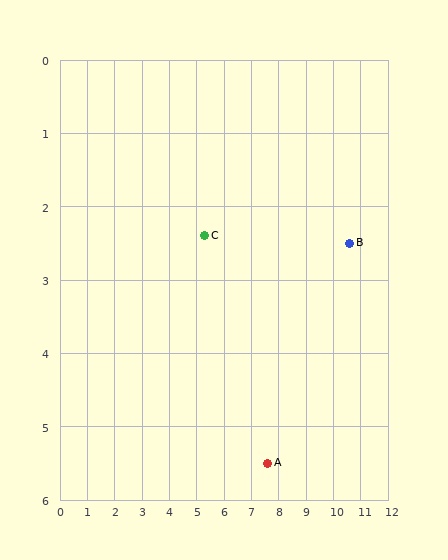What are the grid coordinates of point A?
Point A is at approximately (7.6, 5.5).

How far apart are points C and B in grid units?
Points C and B are about 5.3 grid units apart.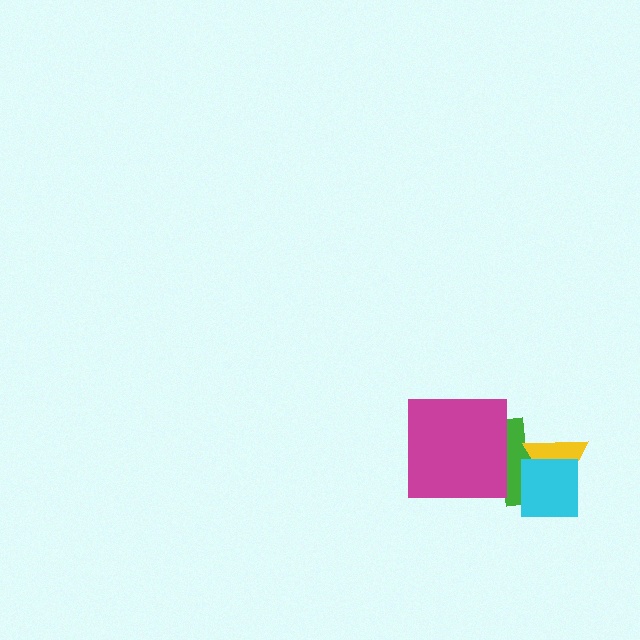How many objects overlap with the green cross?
3 objects overlap with the green cross.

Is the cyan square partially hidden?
No, no other shape covers it.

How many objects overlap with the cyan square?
2 objects overlap with the cyan square.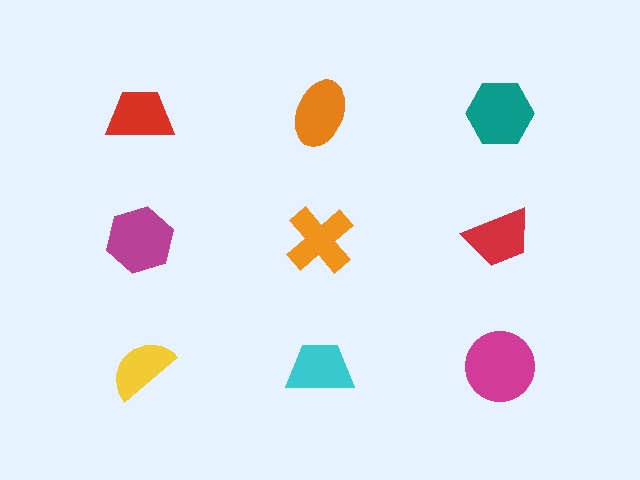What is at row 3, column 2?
A cyan trapezoid.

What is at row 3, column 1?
A yellow semicircle.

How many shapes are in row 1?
3 shapes.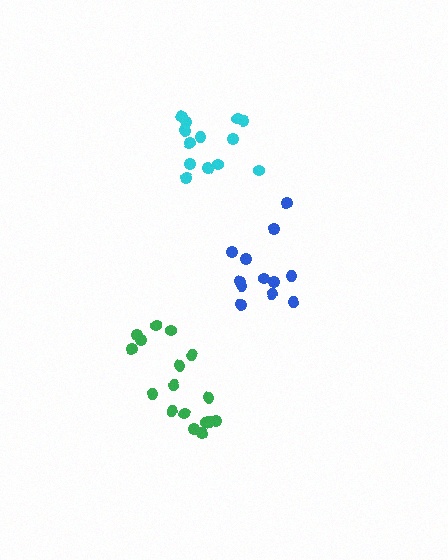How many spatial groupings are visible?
There are 3 spatial groupings.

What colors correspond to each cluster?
The clusters are colored: cyan, green, blue.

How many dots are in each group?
Group 1: 13 dots, Group 2: 17 dots, Group 3: 12 dots (42 total).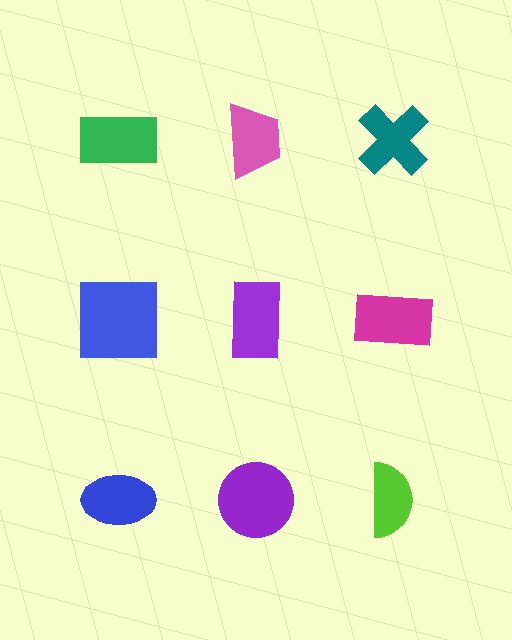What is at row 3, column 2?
A purple circle.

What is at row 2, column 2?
A purple rectangle.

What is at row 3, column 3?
A lime semicircle.